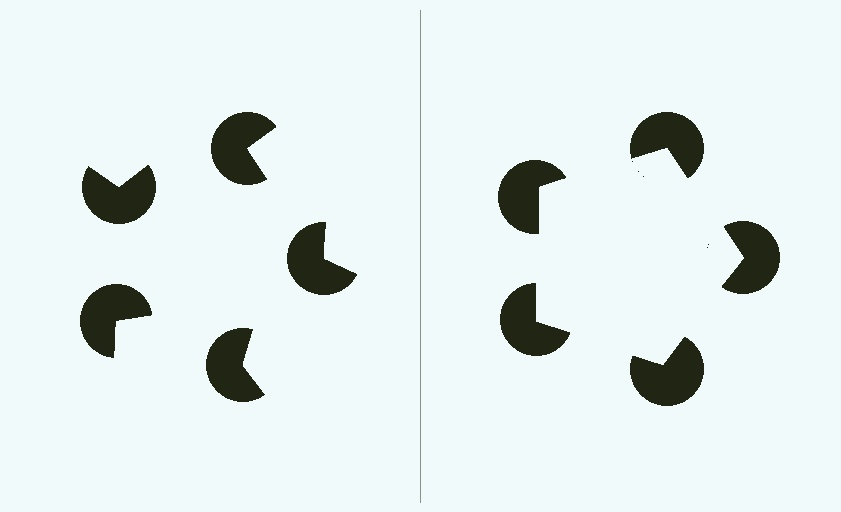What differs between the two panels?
The pac-man discs are positioned identically on both sides; only the wedge orientations differ. On the right they align to a pentagon; on the left they are misaligned.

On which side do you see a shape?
An illusory pentagon appears on the right side. On the left side the wedge cuts are rotated, so no coherent shape forms.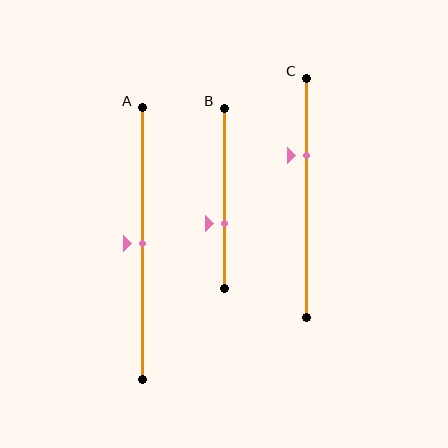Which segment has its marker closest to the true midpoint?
Segment A has its marker closest to the true midpoint.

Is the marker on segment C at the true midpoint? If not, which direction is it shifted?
No, the marker on segment C is shifted upward by about 18% of the segment length.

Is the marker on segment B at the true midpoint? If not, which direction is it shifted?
No, the marker on segment B is shifted downward by about 14% of the segment length.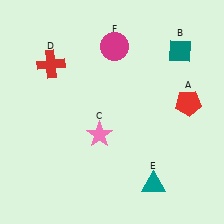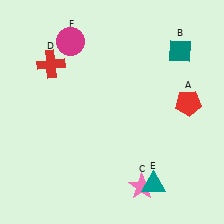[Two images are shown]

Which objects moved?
The objects that moved are: the pink star (C), the magenta circle (F).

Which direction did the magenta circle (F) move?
The magenta circle (F) moved left.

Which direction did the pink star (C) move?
The pink star (C) moved down.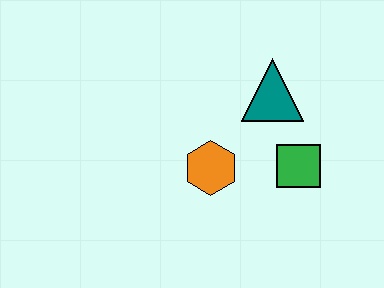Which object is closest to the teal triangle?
The green square is closest to the teal triangle.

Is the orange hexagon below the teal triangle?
Yes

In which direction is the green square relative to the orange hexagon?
The green square is to the right of the orange hexagon.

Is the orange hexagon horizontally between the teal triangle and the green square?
No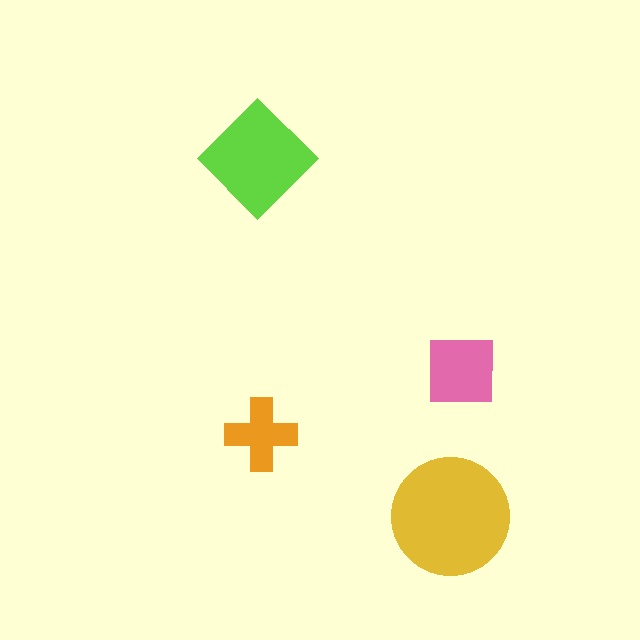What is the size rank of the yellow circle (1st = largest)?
1st.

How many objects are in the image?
There are 4 objects in the image.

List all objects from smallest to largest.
The orange cross, the pink square, the lime diamond, the yellow circle.